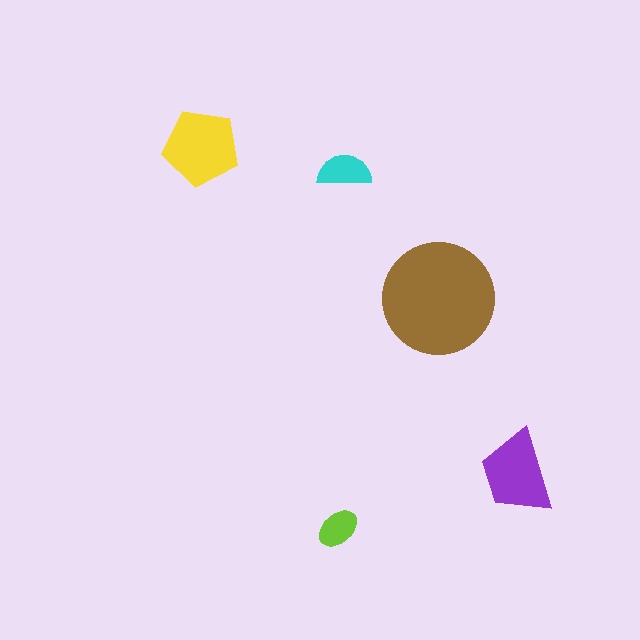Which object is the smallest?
The lime ellipse.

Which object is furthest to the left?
The yellow pentagon is leftmost.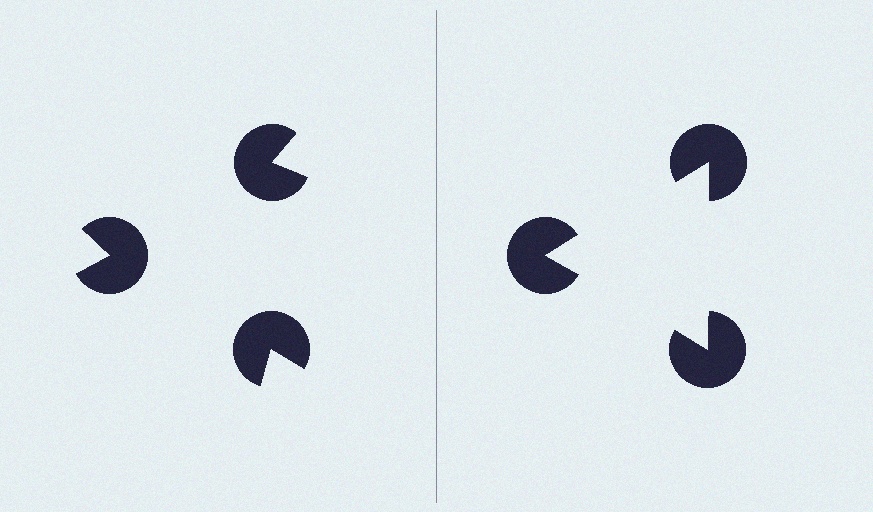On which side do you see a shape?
An illusory triangle appears on the right side. On the left side the wedge cuts are rotated, so no coherent shape forms.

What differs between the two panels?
The pac-man discs are positioned identically on both sides; only the wedge orientations differ. On the right they align to a triangle; on the left they are misaligned.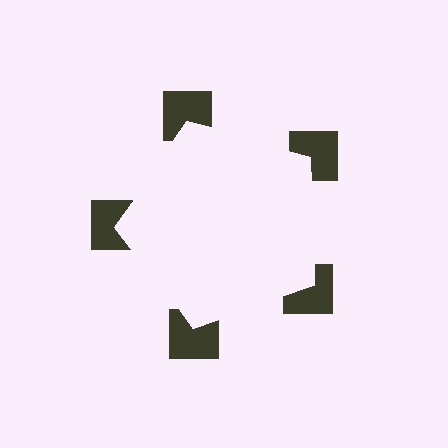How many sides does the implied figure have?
5 sides.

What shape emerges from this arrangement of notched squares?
An illusory pentagon — its edges are inferred from the aligned wedge cuts in the notched squares, not physically drawn.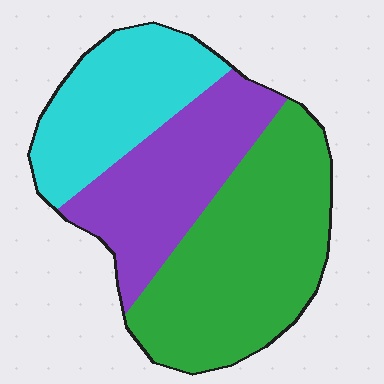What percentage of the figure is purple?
Purple covers 29% of the figure.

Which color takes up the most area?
Green, at roughly 45%.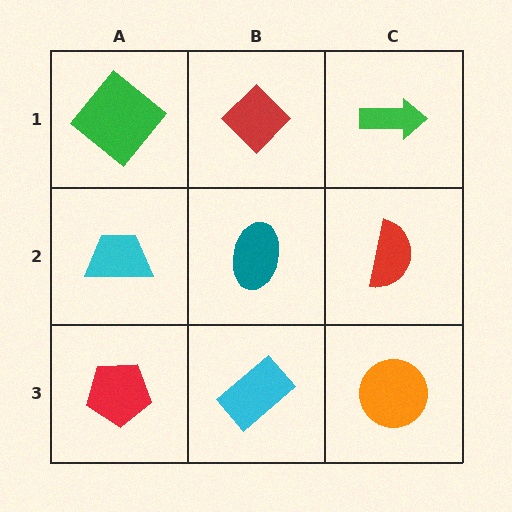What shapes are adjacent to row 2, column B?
A red diamond (row 1, column B), a cyan rectangle (row 3, column B), a cyan trapezoid (row 2, column A), a red semicircle (row 2, column C).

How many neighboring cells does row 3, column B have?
3.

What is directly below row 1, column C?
A red semicircle.